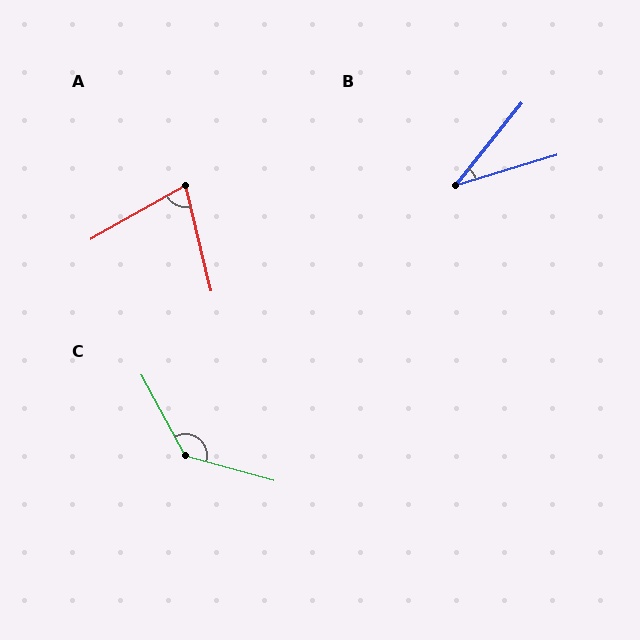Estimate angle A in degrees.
Approximately 74 degrees.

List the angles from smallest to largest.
B (35°), A (74°), C (134°).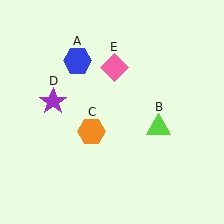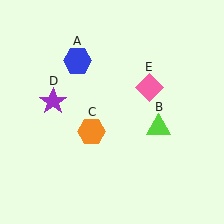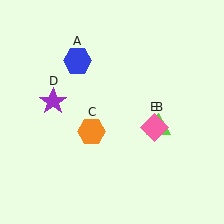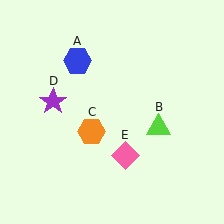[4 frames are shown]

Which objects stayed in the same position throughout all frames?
Blue hexagon (object A) and lime triangle (object B) and orange hexagon (object C) and purple star (object D) remained stationary.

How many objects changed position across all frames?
1 object changed position: pink diamond (object E).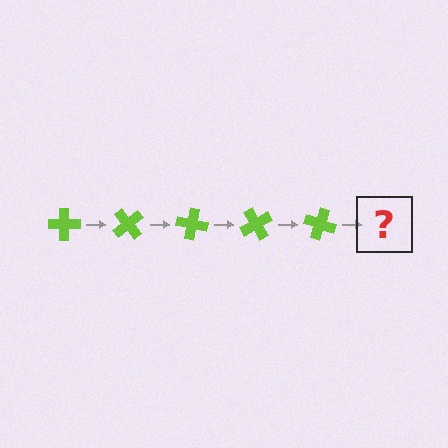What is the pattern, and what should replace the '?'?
The pattern is that the cross rotates 50 degrees each step. The '?' should be a lime cross rotated 250 degrees.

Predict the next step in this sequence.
The next step is a lime cross rotated 250 degrees.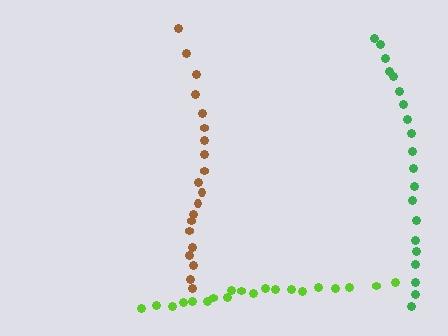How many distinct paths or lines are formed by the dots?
There are 3 distinct paths.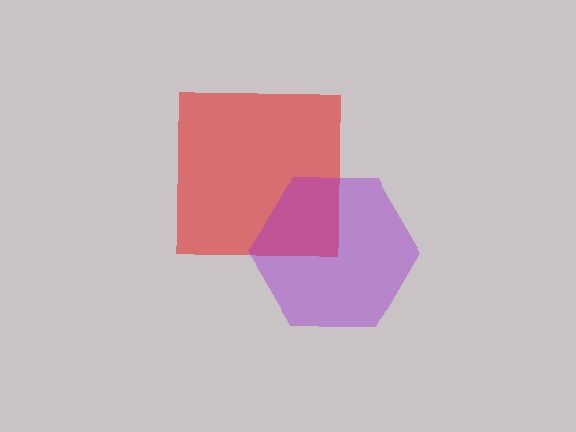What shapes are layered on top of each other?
The layered shapes are: a red square, a purple hexagon.